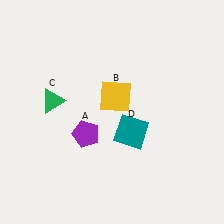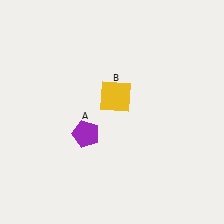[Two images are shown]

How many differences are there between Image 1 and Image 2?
There are 2 differences between the two images.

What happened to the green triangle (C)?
The green triangle (C) was removed in Image 2. It was in the top-left area of Image 1.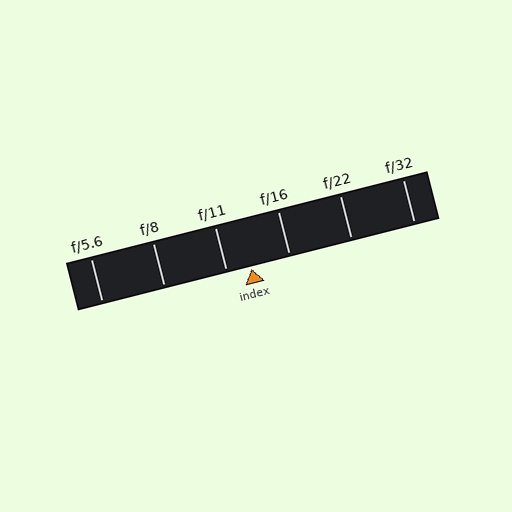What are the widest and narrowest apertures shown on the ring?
The widest aperture shown is f/5.6 and the narrowest is f/32.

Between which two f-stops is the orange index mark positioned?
The index mark is between f/11 and f/16.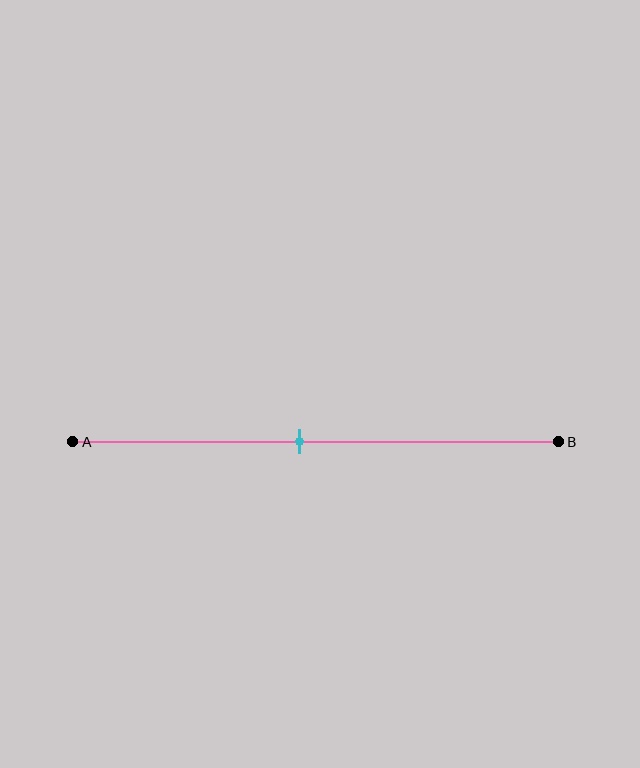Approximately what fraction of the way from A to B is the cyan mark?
The cyan mark is approximately 45% of the way from A to B.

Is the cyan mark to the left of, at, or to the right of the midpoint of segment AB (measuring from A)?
The cyan mark is to the left of the midpoint of segment AB.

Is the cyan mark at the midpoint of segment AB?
No, the mark is at about 45% from A, not at the 50% midpoint.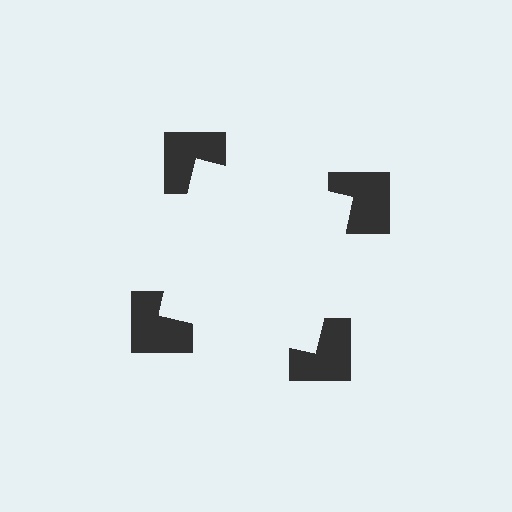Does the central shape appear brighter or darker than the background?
It typically appears slightly brighter than the background, even though no actual brightness change is drawn.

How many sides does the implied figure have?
4 sides.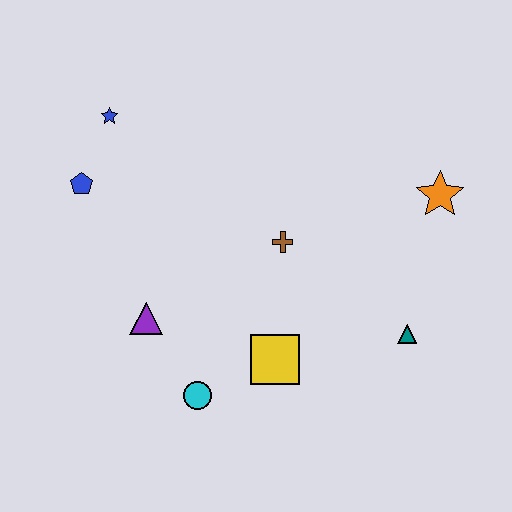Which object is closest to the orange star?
The teal triangle is closest to the orange star.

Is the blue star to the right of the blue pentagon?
Yes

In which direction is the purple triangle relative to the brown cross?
The purple triangle is to the left of the brown cross.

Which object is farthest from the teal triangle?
The blue star is farthest from the teal triangle.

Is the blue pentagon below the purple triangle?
No